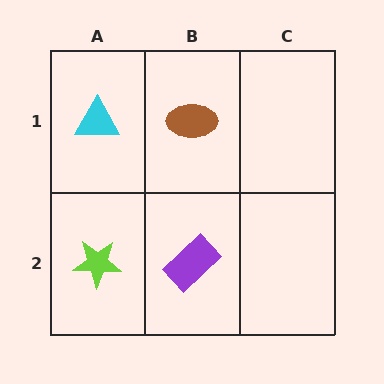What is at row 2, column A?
A lime star.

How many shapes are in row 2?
2 shapes.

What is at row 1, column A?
A cyan triangle.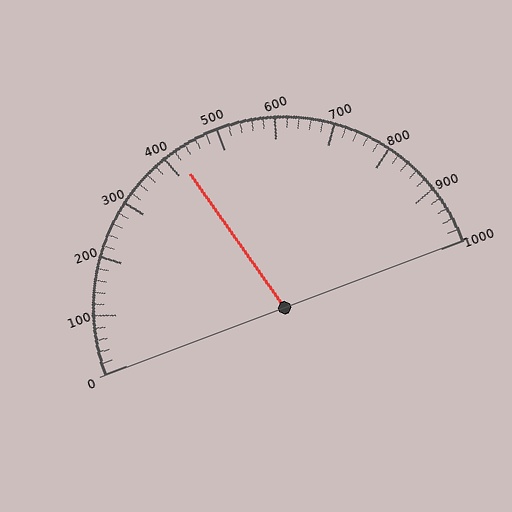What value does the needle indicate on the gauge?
The needle indicates approximately 420.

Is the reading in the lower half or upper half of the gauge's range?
The reading is in the lower half of the range (0 to 1000).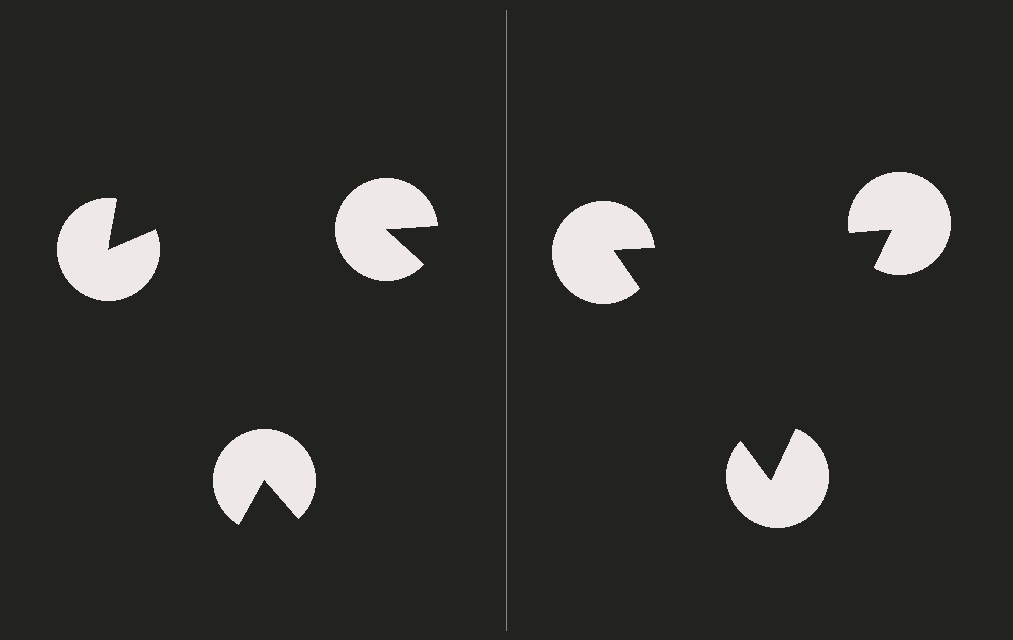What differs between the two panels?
The pac-man discs are positioned identically on both sides; only the wedge orientations differ. On the right they align to a triangle; on the left they are misaligned.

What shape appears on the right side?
An illusory triangle.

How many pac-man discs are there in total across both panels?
6 — 3 on each side.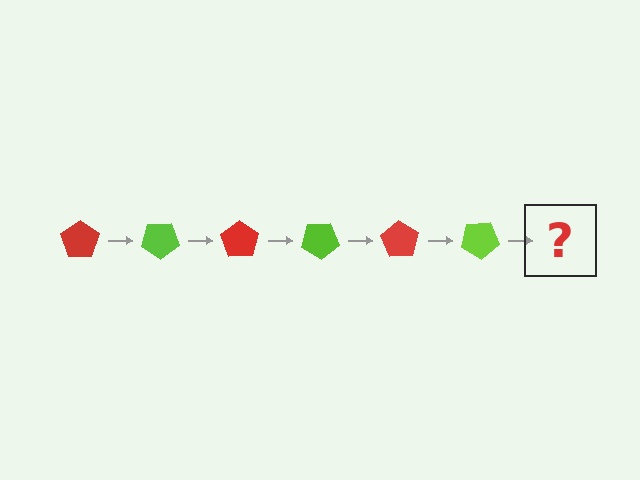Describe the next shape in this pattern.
It should be a red pentagon, rotated 210 degrees from the start.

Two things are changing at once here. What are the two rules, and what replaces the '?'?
The two rules are that it rotates 35 degrees each step and the color cycles through red and lime. The '?' should be a red pentagon, rotated 210 degrees from the start.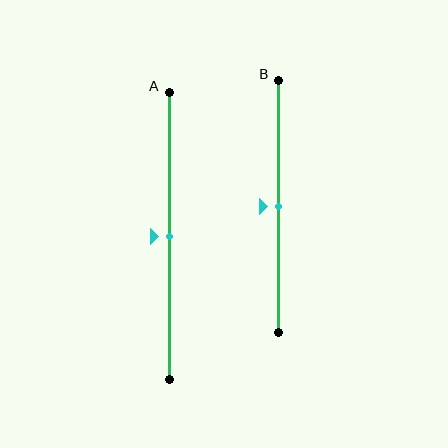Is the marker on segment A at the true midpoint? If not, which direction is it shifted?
Yes, the marker on segment A is at the true midpoint.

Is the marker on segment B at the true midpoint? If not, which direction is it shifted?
Yes, the marker on segment B is at the true midpoint.